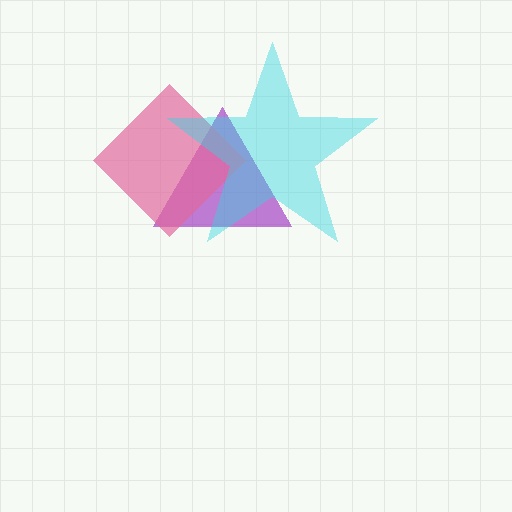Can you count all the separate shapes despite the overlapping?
Yes, there are 3 separate shapes.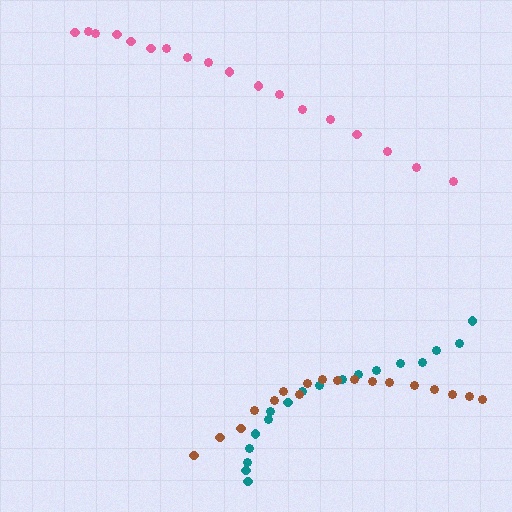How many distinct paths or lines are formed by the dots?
There are 3 distinct paths.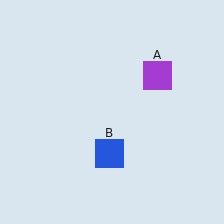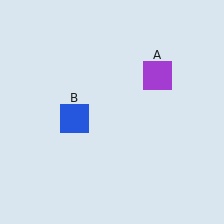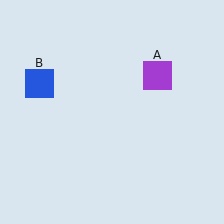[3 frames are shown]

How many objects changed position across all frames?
1 object changed position: blue square (object B).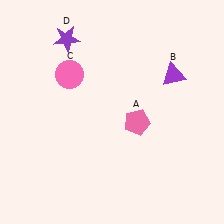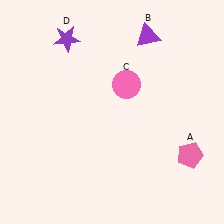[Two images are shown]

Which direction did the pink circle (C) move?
The pink circle (C) moved right.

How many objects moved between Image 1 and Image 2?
3 objects moved between the two images.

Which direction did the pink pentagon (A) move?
The pink pentagon (A) moved right.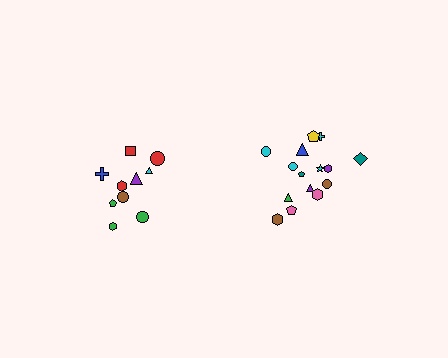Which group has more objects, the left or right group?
The right group.